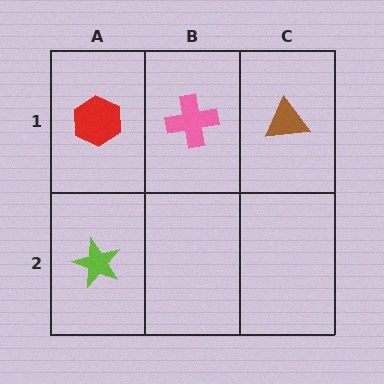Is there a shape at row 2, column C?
No, that cell is empty.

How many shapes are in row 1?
3 shapes.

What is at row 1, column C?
A brown triangle.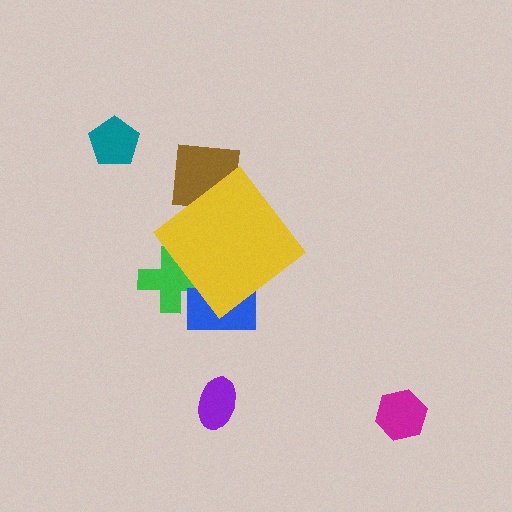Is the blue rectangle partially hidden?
Yes, the blue rectangle is partially hidden behind the yellow diamond.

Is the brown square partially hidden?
Yes, the brown square is partially hidden behind the yellow diamond.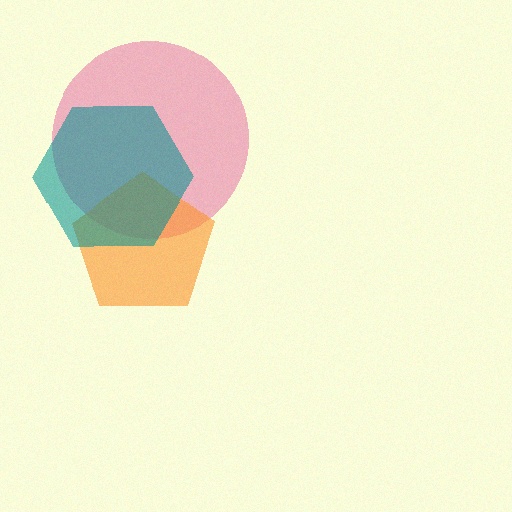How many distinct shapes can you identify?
There are 3 distinct shapes: a pink circle, an orange pentagon, a teal hexagon.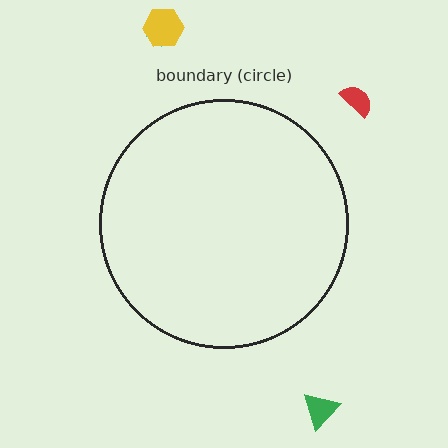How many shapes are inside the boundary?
0 inside, 4 outside.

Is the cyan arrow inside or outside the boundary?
Outside.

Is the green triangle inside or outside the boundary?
Outside.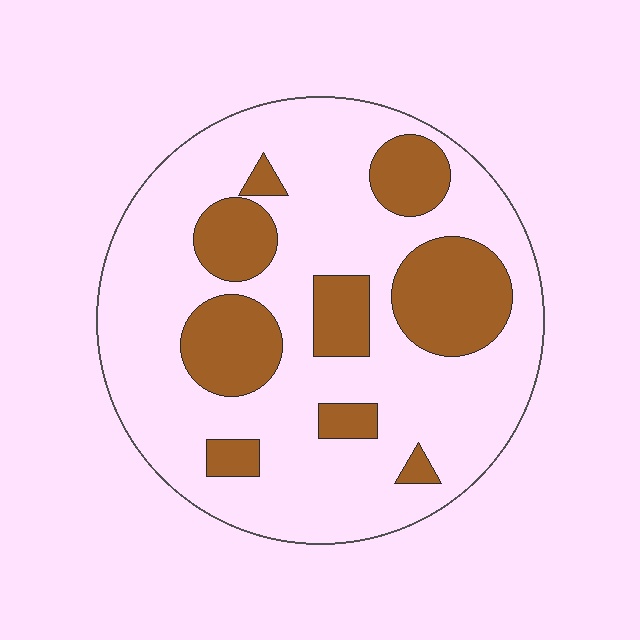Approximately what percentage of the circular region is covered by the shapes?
Approximately 25%.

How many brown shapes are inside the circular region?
9.